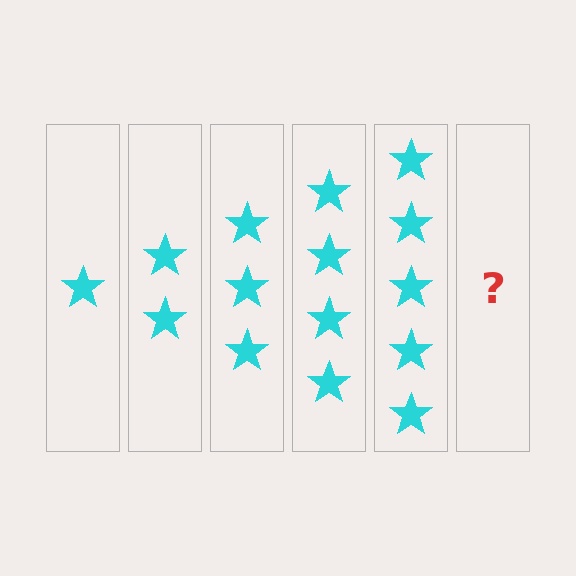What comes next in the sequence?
The next element should be 6 stars.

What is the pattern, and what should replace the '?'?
The pattern is that each step adds one more star. The '?' should be 6 stars.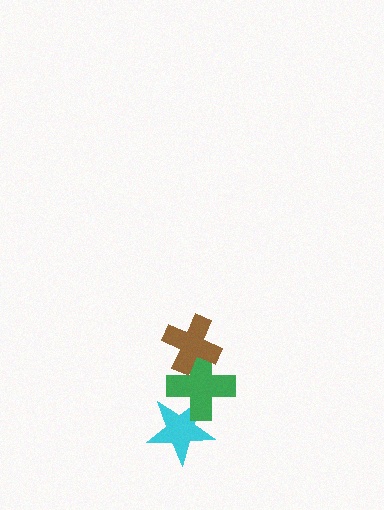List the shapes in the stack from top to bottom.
From top to bottom: the brown cross, the green cross, the cyan star.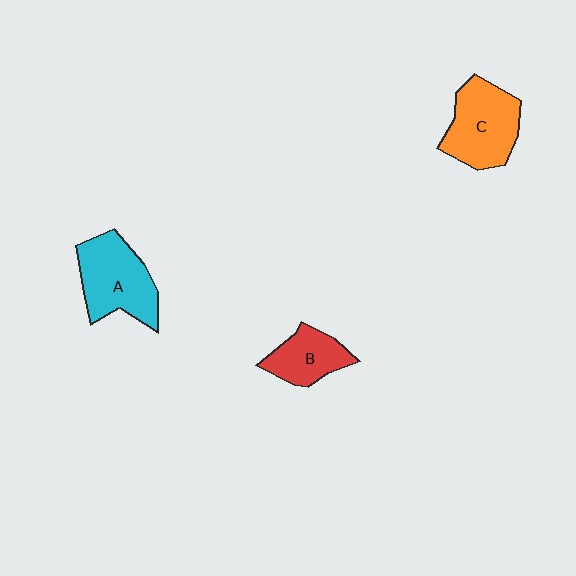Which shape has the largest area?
Shape A (cyan).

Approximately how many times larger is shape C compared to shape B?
Approximately 1.5 times.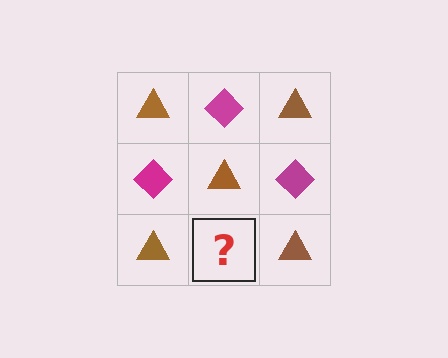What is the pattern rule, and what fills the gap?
The rule is that it alternates brown triangle and magenta diamond in a checkerboard pattern. The gap should be filled with a magenta diamond.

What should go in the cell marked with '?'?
The missing cell should contain a magenta diamond.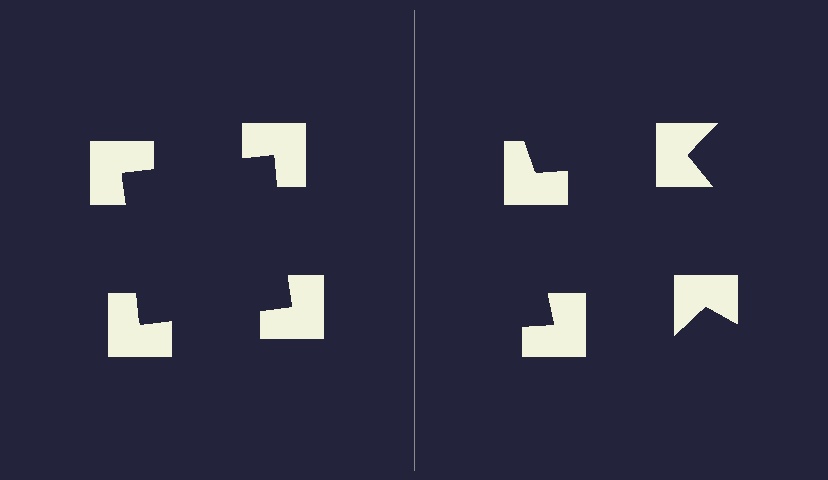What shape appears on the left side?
An illusory square.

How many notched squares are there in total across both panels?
8 — 4 on each side.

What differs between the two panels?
The notched squares are positioned identically on both sides; only the wedge orientations differ. On the left they align to a square; on the right they are misaligned.